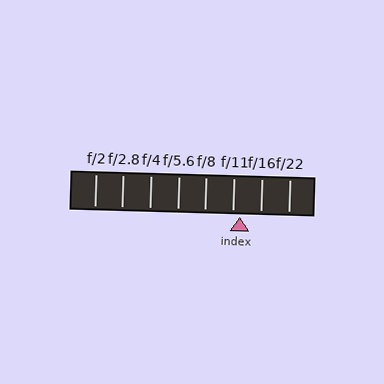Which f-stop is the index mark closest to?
The index mark is closest to f/11.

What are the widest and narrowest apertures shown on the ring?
The widest aperture shown is f/2 and the narrowest is f/22.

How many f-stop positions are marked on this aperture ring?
There are 8 f-stop positions marked.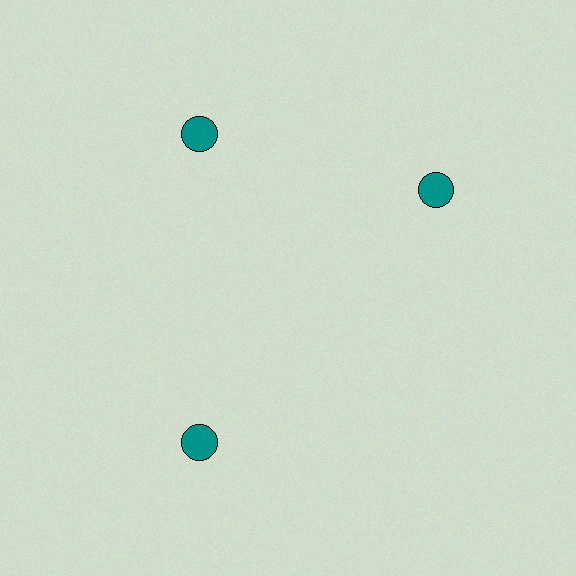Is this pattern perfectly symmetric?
No. The 3 teal circles are arranged in a ring, but one element near the 3 o'clock position is rotated out of alignment along the ring, breaking the 3-fold rotational symmetry.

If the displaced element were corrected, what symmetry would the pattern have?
It would have 3-fold rotational symmetry — the pattern would map onto itself every 120 degrees.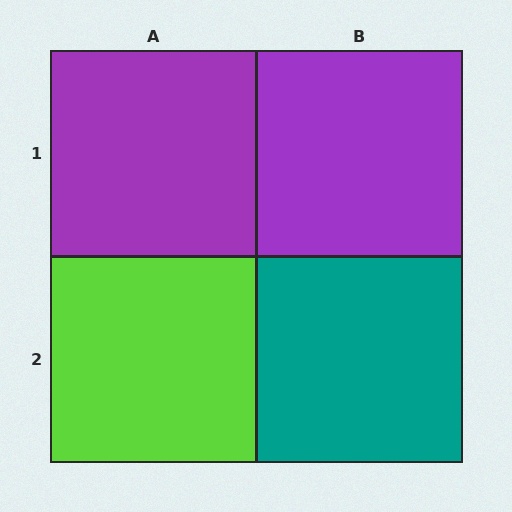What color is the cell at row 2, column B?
Teal.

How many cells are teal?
1 cell is teal.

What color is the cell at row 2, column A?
Lime.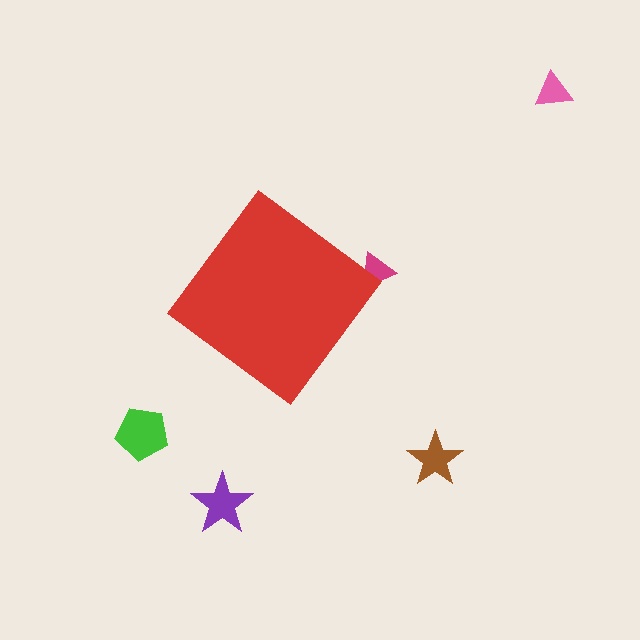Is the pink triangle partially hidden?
No, the pink triangle is fully visible.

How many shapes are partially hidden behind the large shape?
1 shape is partially hidden.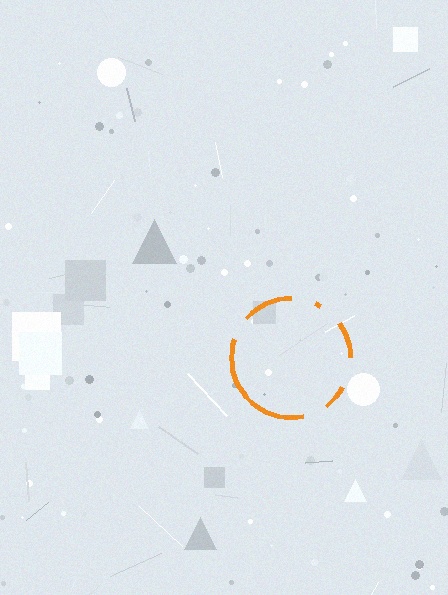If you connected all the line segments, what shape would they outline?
They would outline a circle.